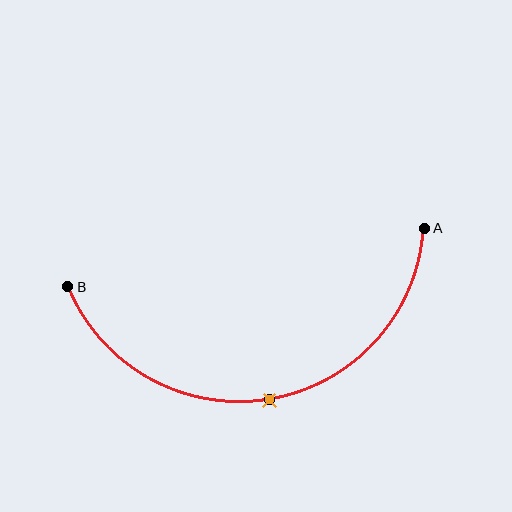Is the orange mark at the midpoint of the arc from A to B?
Yes. The orange mark lies on the arc at equal arc-length from both A and B — it is the arc midpoint.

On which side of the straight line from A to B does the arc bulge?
The arc bulges below the straight line connecting A and B.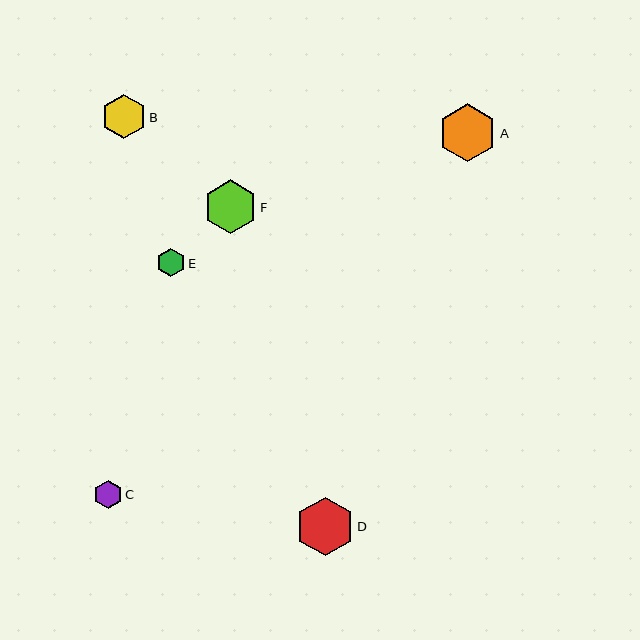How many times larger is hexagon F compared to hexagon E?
Hexagon F is approximately 1.9 times the size of hexagon E.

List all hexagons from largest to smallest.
From largest to smallest: D, A, F, B, C, E.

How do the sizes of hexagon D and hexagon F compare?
Hexagon D and hexagon F are approximately the same size.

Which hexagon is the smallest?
Hexagon E is the smallest with a size of approximately 28 pixels.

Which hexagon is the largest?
Hexagon D is the largest with a size of approximately 59 pixels.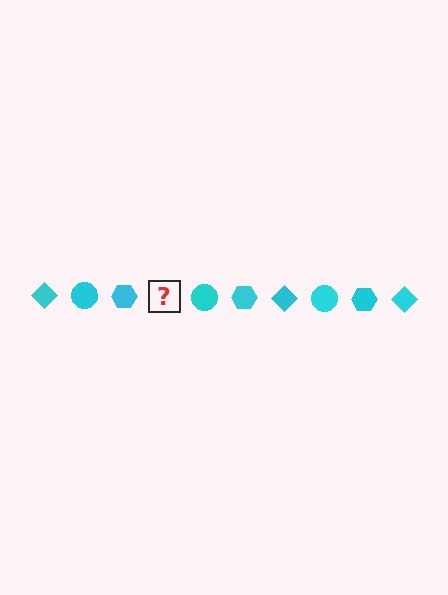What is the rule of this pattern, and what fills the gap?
The rule is that the pattern cycles through diamond, circle, hexagon shapes in cyan. The gap should be filled with a cyan diamond.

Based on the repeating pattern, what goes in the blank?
The blank should be a cyan diamond.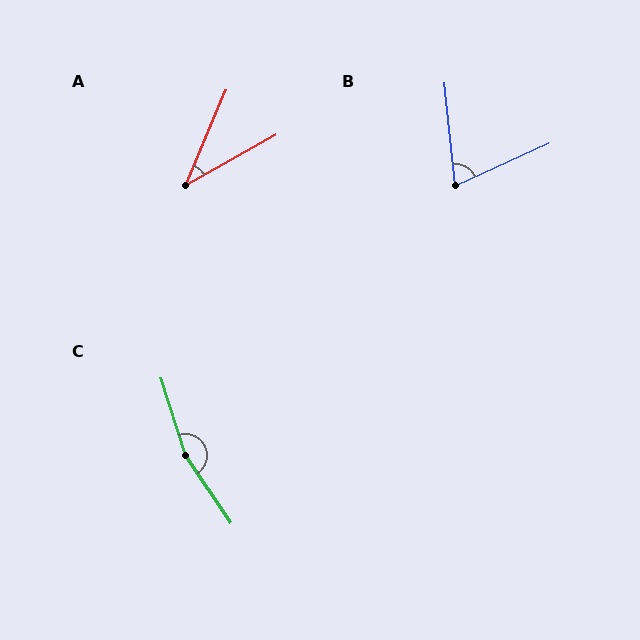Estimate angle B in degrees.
Approximately 72 degrees.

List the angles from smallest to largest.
A (38°), B (72°), C (164°).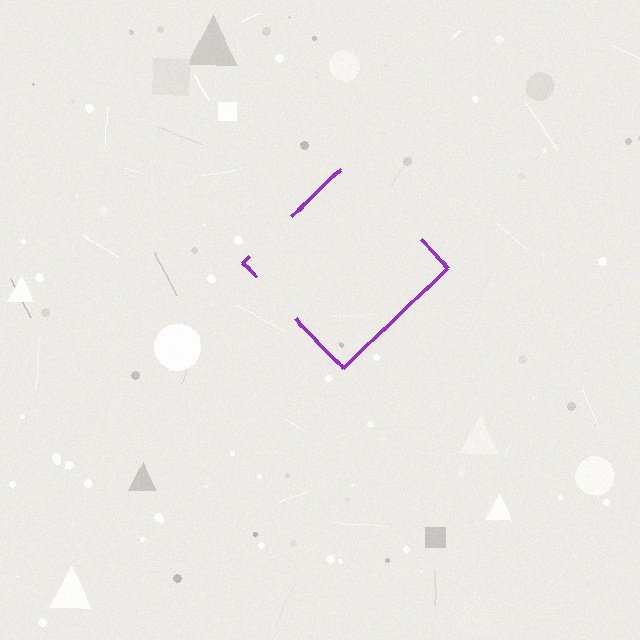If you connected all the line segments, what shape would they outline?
They would outline a diamond.